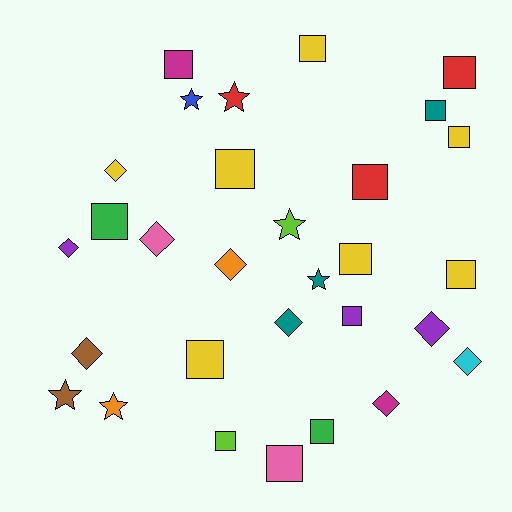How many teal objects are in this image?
There are 3 teal objects.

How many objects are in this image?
There are 30 objects.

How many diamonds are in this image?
There are 9 diamonds.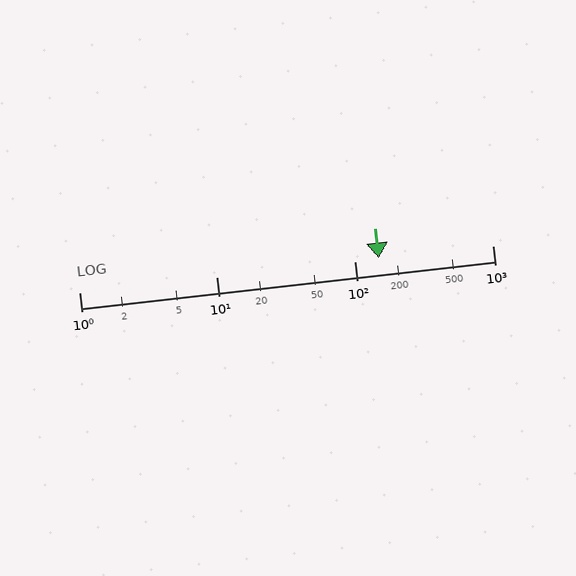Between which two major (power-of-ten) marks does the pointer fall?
The pointer is between 100 and 1000.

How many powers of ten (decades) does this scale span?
The scale spans 3 decades, from 1 to 1000.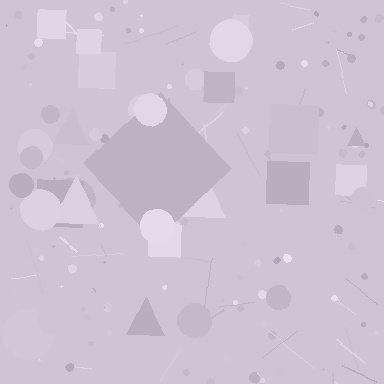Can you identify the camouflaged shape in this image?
The camouflaged shape is a diamond.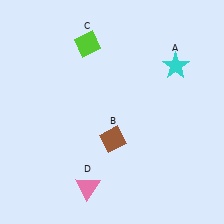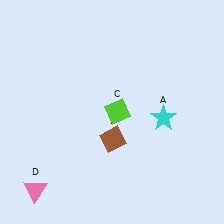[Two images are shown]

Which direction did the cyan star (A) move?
The cyan star (A) moved down.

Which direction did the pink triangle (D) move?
The pink triangle (D) moved left.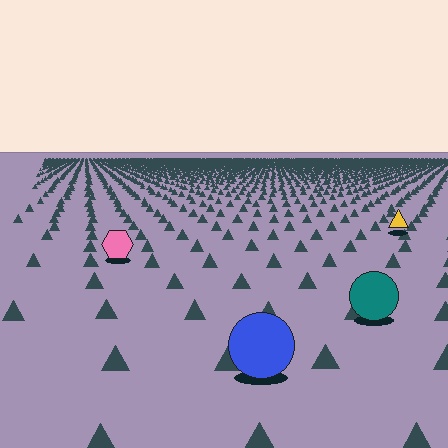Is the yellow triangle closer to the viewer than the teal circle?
No. The teal circle is closer — you can tell from the texture gradient: the ground texture is coarser near it.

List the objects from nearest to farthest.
From nearest to farthest: the blue circle, the teal circle, the pink hexagon, the yellow triangle.